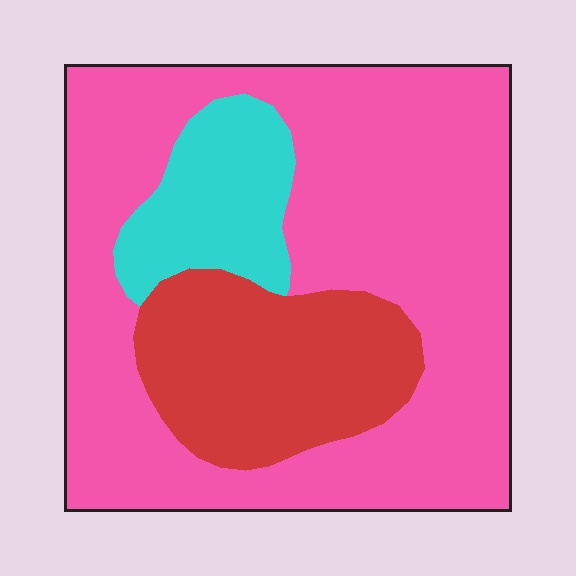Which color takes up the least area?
Cyan, at roughly 15%.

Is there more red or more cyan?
Red.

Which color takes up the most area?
Pink, at roughly 65%.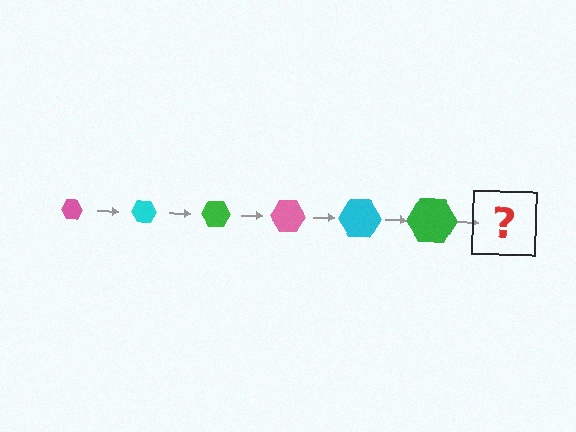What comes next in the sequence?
The next element should be a pink hexagon, larger than the previous one.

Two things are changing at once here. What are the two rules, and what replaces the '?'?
The two rules are that the hexagon grows larger each step and the color cycles through pink, cyan, and green. The '?' should be a pink hexagon, larger than the previous one.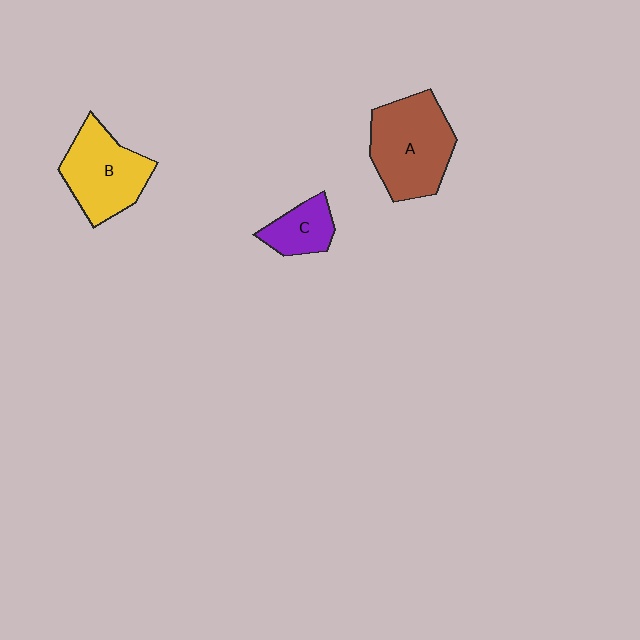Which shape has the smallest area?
Shape C (purple).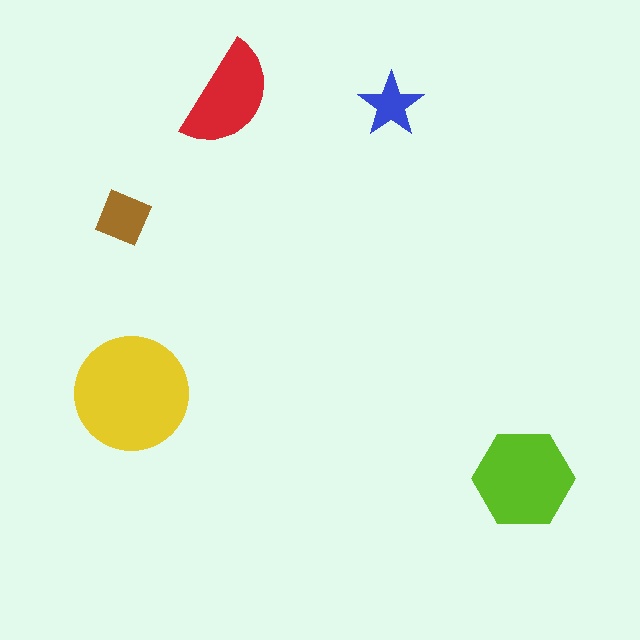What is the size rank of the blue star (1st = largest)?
5th.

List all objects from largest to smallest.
The yellow circle, the lime hexagon, the red semicircle, the brown diamond, the blue star.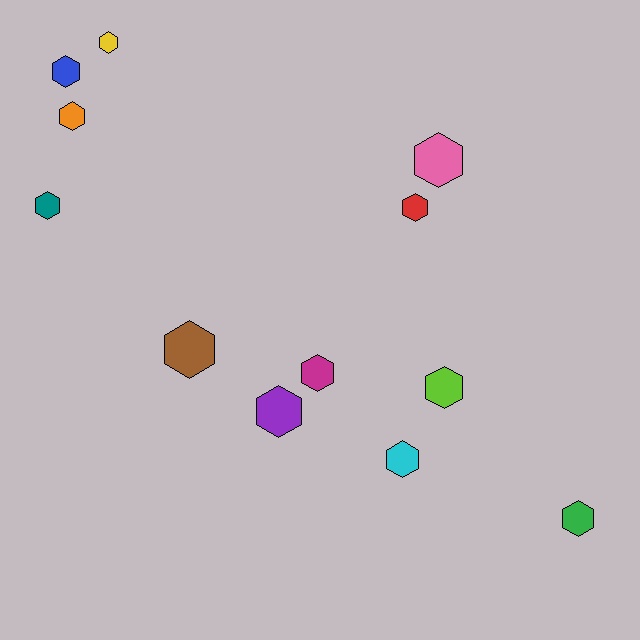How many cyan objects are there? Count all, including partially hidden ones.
There is 1 cyan object.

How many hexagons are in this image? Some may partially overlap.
There are 12 hexagons.